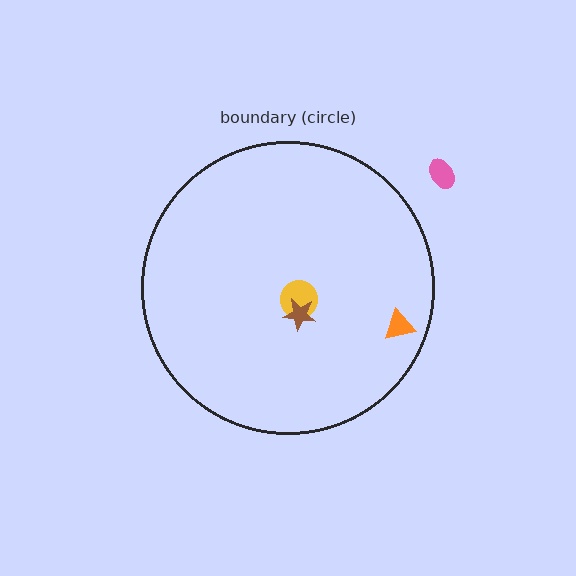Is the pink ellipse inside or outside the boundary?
Outside.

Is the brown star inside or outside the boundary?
Inside.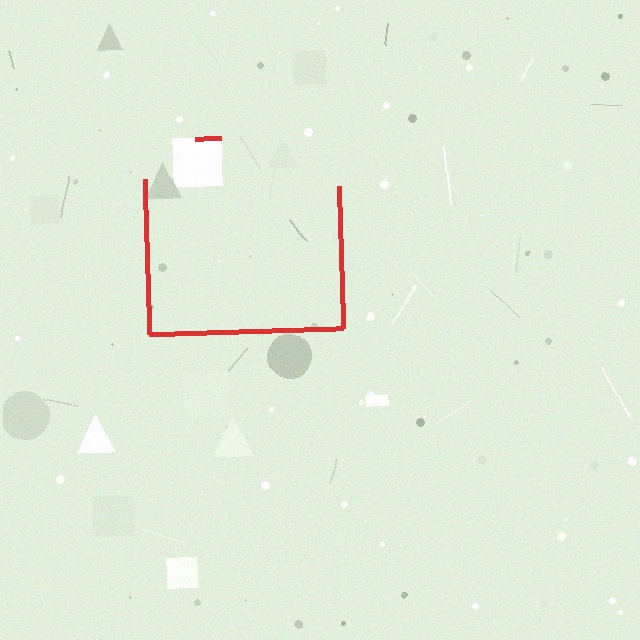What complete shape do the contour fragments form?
The contour fragments form a square.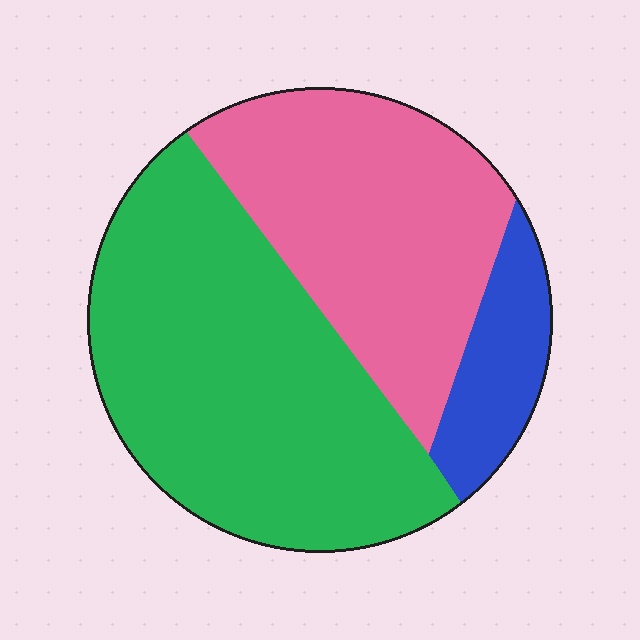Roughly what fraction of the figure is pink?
Pink takes up between a third and a half of the figure.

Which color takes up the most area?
Green, at roughly 50%.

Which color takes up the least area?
Blue, at roughly 10%.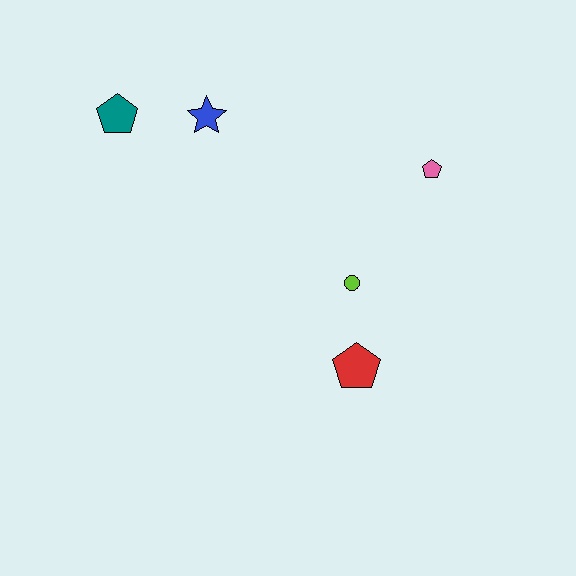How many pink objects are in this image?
There is 1 pink object.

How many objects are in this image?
There are 5 objects.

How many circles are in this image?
There is 1 circle.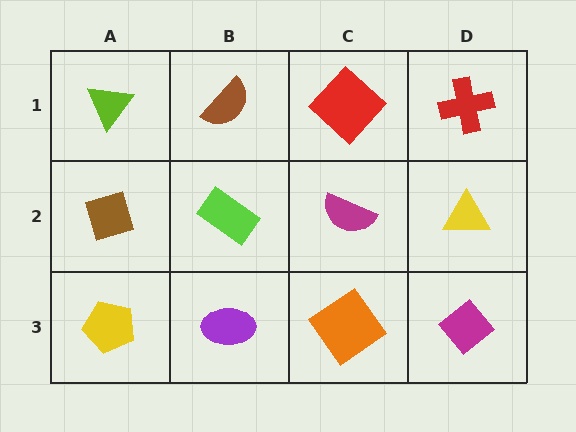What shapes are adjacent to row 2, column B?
A brown semicircle (row 1, column B), a purple ellipse (row 3, column B), a brown diamond (row 2, column A), a magenta semicircle (row 2, column C).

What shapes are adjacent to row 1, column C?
A magenta semicircle (row 2, column C), a brown semicircle (row 1, column B), a red cross (row 1, column D).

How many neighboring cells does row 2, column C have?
4.